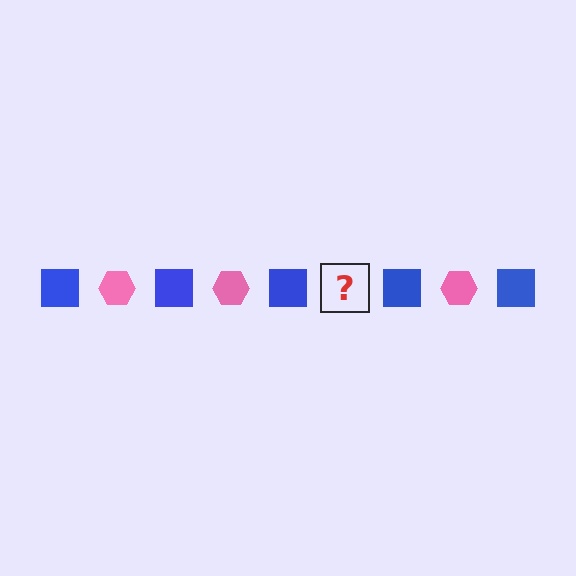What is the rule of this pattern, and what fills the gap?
The rule is that the pattern alternates between blue square and pink hexagon. The gap should be filled with a pink hexagon.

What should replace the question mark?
The question mark should be replaced with a pink hexagon.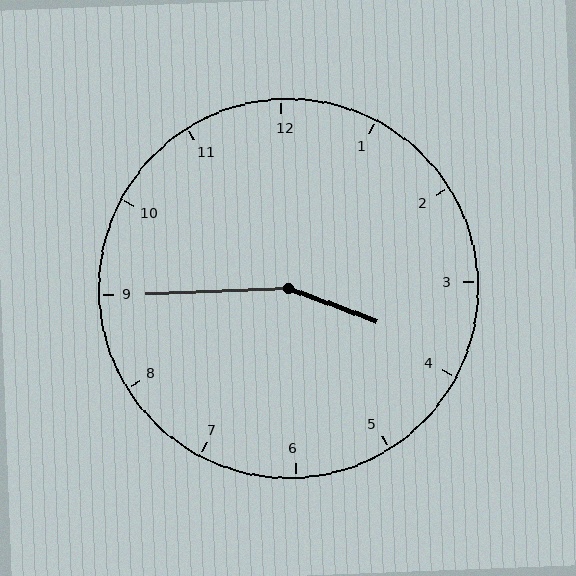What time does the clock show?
3:45.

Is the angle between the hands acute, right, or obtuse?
It is obtuse.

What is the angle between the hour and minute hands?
Approximately 158 degrees.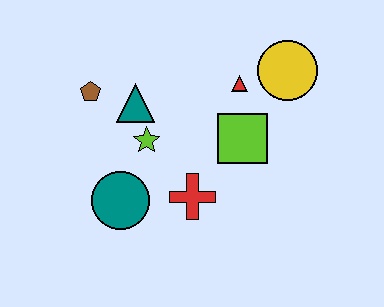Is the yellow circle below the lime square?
No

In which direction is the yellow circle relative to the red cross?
The yellow circle is above the red cross.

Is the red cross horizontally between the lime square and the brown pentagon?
Yes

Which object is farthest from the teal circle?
The yellow circle is farthest from the teal circle.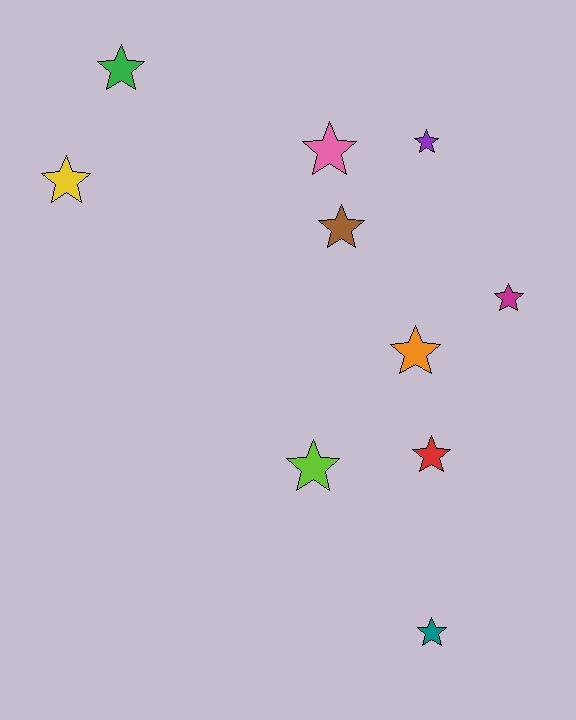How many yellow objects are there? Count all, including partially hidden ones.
There is 1 yellow object.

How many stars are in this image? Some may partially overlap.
There are 10 stars.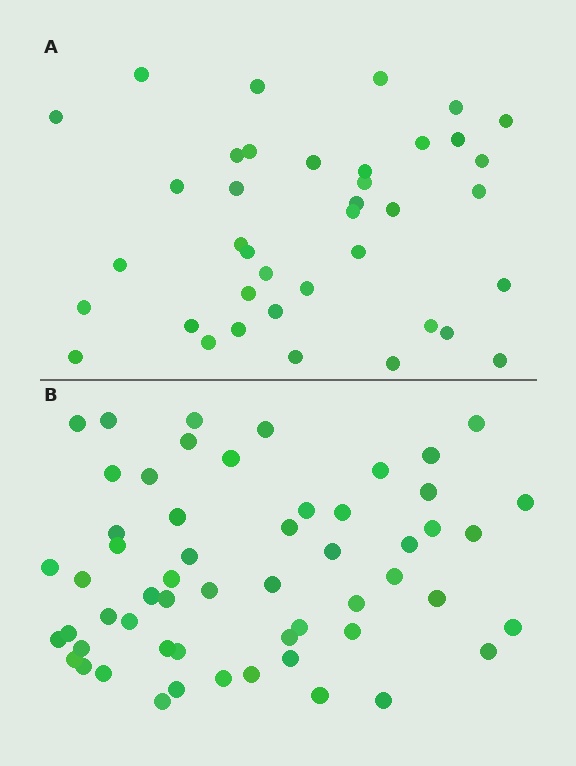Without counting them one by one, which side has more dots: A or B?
Region B (the bottom region) has more dots.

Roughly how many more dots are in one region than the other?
Region B has approximately 15 more dots than region A.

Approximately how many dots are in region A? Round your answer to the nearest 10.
About 40 dots. (The exact count is 39, which rounds to 40.)